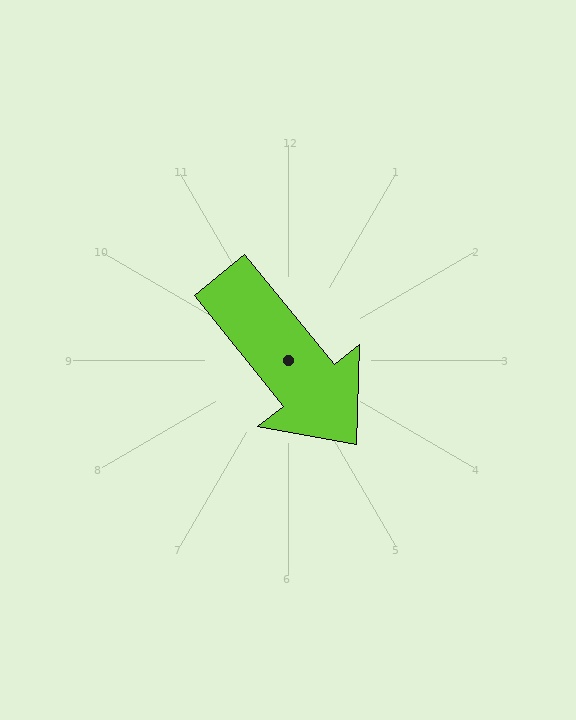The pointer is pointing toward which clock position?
Roughly 5 o'clock.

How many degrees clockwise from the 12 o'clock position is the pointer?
Approximately 141 degrees.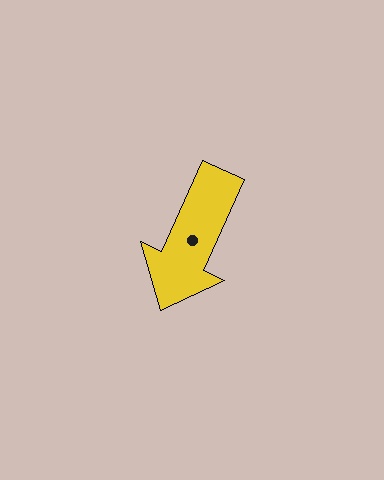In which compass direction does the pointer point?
Southwest.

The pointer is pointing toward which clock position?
Roughly 7 o'clock.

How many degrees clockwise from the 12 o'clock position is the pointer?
Approximately 204 degrees.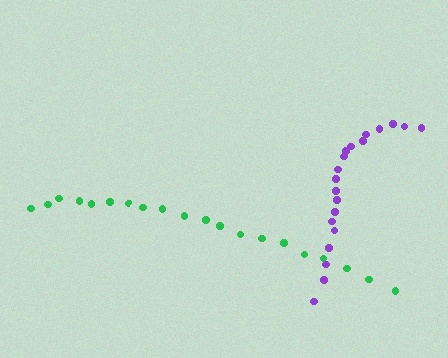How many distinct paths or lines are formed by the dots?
There are 2 distinct paths.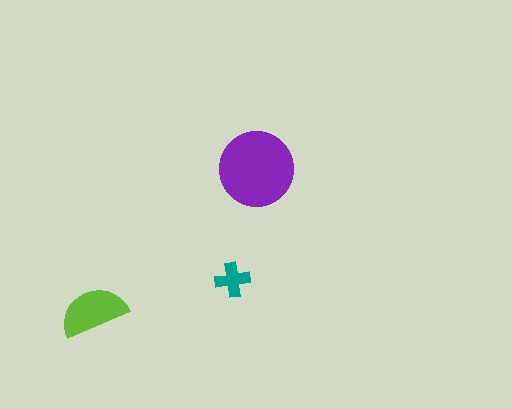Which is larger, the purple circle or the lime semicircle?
The purple circle.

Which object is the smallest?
The teal cross.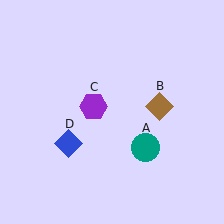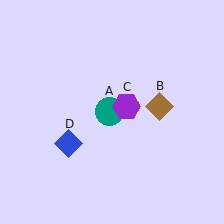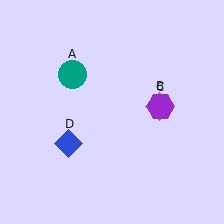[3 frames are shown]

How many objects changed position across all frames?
2 objects changed position: teal circle (object A), purple hexagon (object C).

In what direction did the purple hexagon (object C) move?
The purple hexagon (object C) moved right.